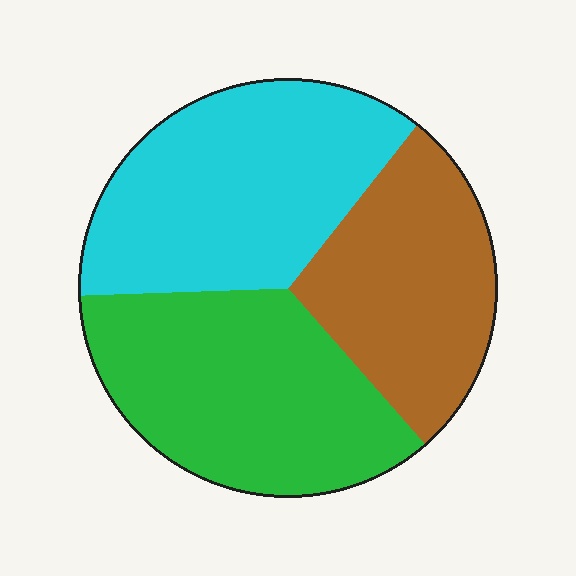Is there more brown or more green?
Green.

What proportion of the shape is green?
Green covers around 35% of the shape.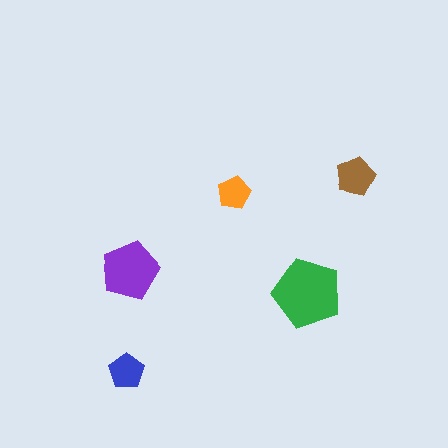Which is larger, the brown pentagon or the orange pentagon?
The brown one.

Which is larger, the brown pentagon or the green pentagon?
The green one.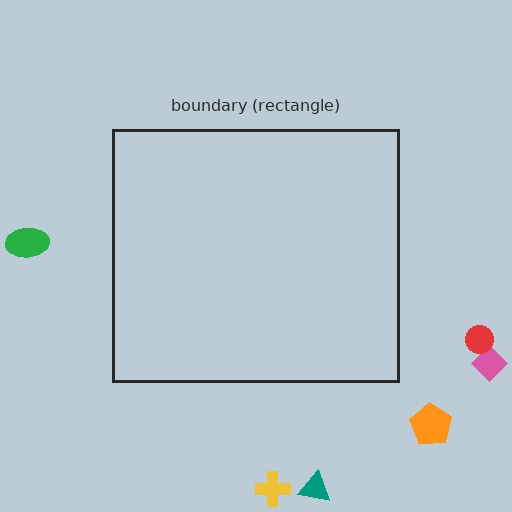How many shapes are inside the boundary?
0 inside, 6 outside.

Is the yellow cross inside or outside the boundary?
Outside.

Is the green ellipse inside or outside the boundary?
Outside.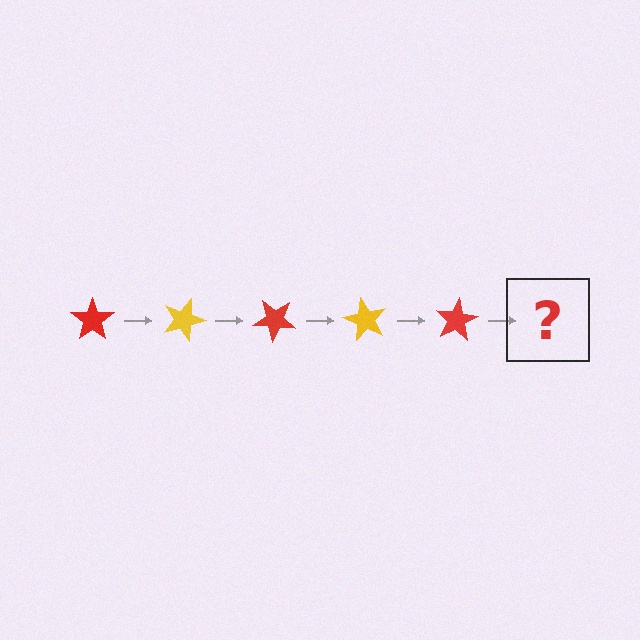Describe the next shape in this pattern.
It should be a yellow star, rotated 100 degrees from the start.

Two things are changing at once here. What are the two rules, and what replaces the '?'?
The two rules are that it rotates 20 degrees each step and the color cycles through red and yellow. The '?' should be a yellow star, rotated 100 degrees from the start.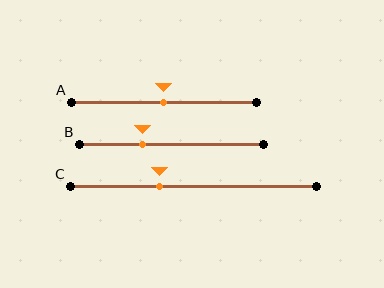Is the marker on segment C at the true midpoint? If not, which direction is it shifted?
No, the marker on segment C is shifted to the left by about 14% of the segment length.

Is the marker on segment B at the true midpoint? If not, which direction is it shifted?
No, the marker on segment B is shifted to the left by about 16% of the segment length.